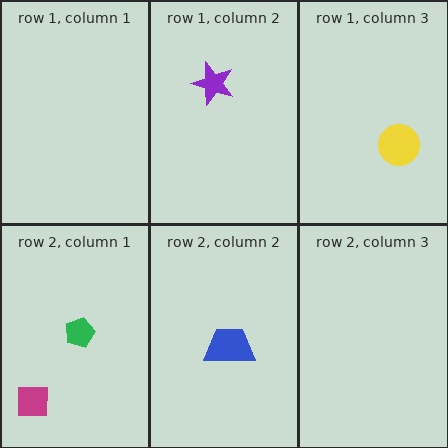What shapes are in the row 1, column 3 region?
The yellow circle.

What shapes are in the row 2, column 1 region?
The green pentagon, the magenta square.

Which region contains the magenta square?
The row 2, column 1 region.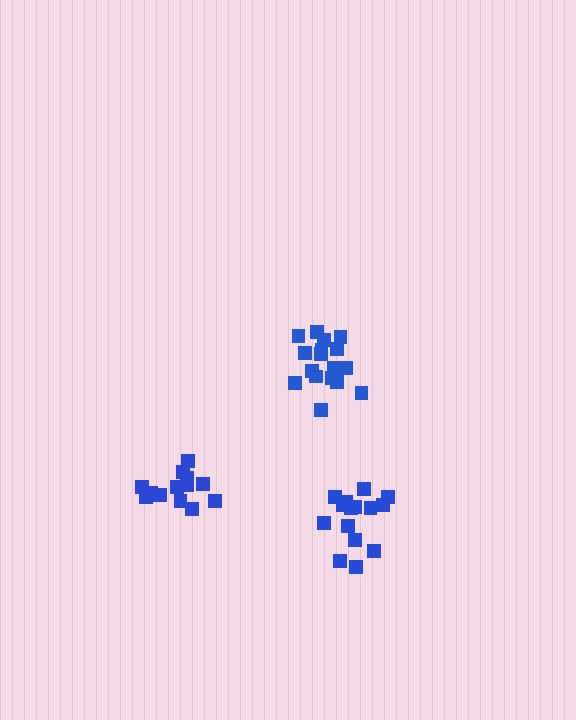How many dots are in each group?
Group 1: 17 dots, Group 2: 15 dots, Group 3: 13 dots (45 total).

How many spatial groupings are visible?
There are 3 spatial groupings.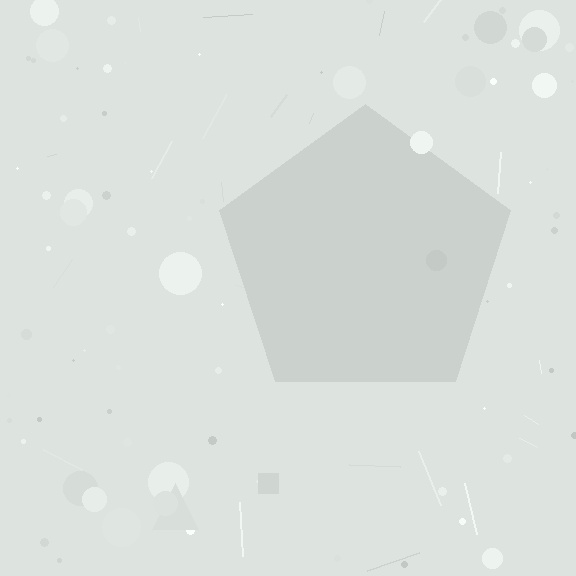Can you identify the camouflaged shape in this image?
The camouflaged shape is a pentagon.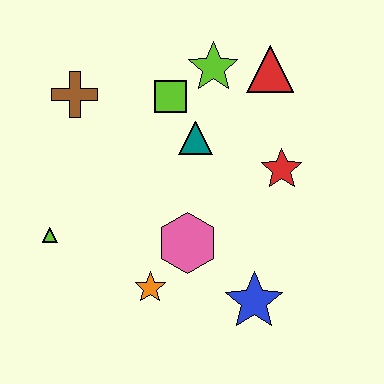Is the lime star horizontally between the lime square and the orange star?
No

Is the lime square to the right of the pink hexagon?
No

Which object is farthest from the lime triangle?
The red triangle is farthest from the lime triangle.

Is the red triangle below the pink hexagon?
No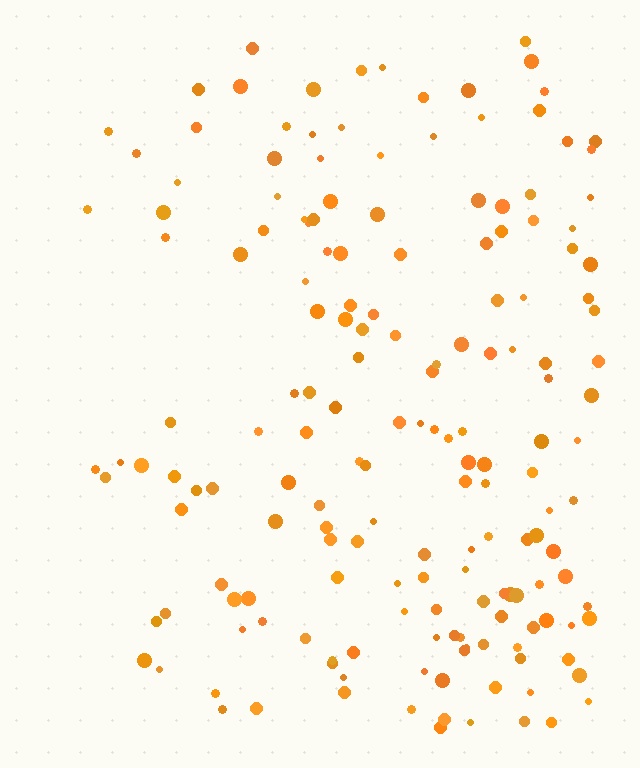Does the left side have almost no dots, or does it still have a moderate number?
Still a moderate number, just noticeably fewer than the right.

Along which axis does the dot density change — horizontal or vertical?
Horizontal.